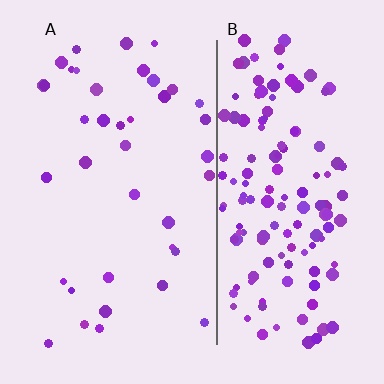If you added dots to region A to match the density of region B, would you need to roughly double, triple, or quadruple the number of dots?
Approximately quadruple.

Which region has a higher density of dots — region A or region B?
B (the right).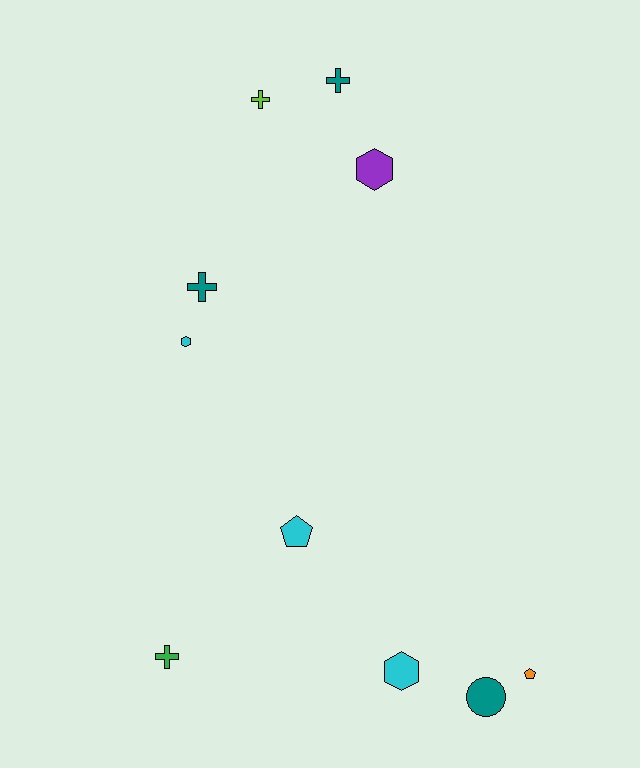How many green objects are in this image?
There is 1 green object.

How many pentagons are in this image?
There are 2 pentagons.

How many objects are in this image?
There are 10 objects.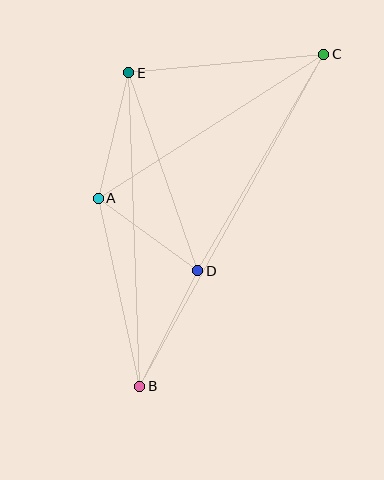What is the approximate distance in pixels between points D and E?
The distance between D and E is approximately 210 pixels.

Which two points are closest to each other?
Points A and D are closest to each other.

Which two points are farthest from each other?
Points B and C are farthest from each other.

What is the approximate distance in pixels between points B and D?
The distance between B and D is approximately 129 pixels.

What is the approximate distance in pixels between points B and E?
The distance between B and E is approximately 314 pixels.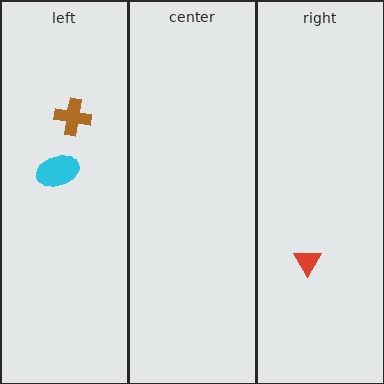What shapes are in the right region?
The red triangle.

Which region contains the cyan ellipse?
The left region.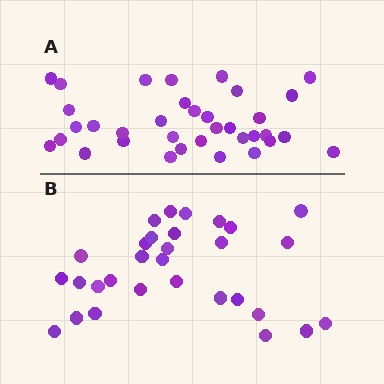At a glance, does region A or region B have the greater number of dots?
Region A (the top region) has more dots.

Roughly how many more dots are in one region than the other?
Region A has about 5 more dots than region B.